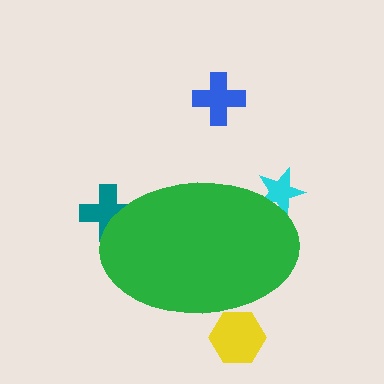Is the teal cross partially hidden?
Yes, the teal cross is partially hidden behind the green ellipse.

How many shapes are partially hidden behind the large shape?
3 shapes are partially hidden.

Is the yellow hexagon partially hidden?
Yes, the yellow hexagon is partially hidden behind the green ellipse.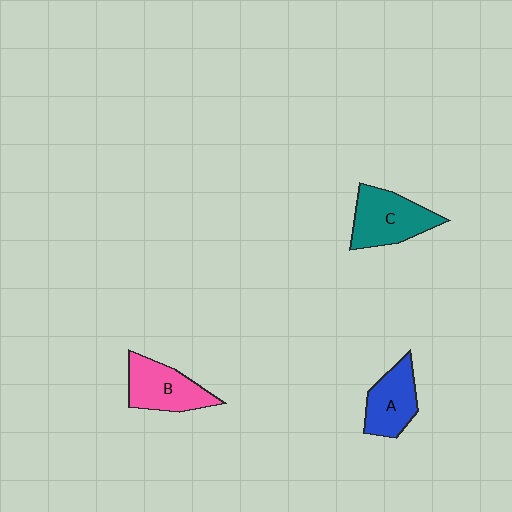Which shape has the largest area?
Shape C (teal).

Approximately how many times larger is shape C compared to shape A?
Approximately 1.2 times.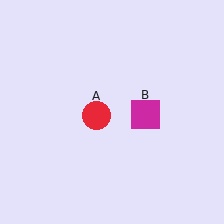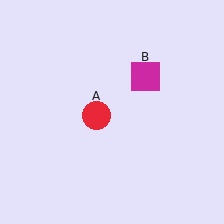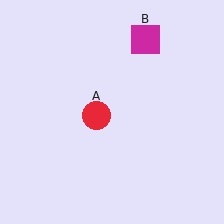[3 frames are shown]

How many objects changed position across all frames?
1 object changed position: magenta square (object B).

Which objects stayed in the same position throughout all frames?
Red circle (object A) remained stationary.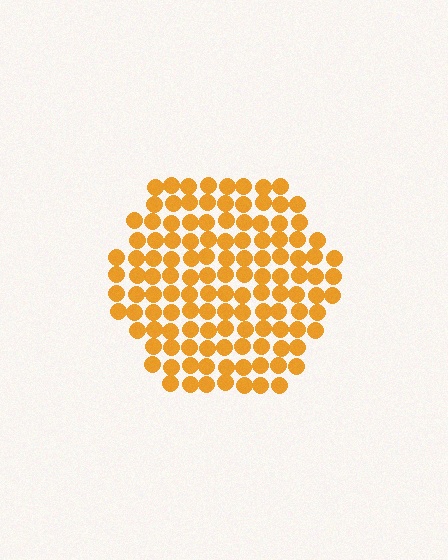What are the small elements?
The small elements are circles.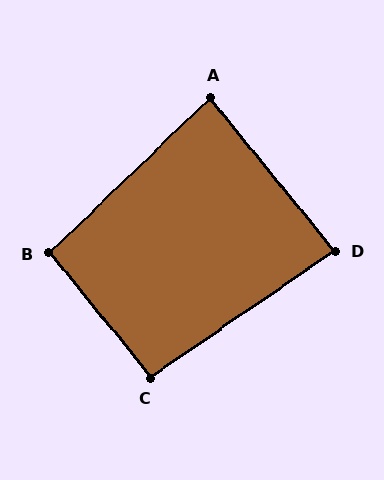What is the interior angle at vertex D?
Approximately 85 degrees (approximately right).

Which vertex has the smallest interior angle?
A, at approximately 85 degrees.